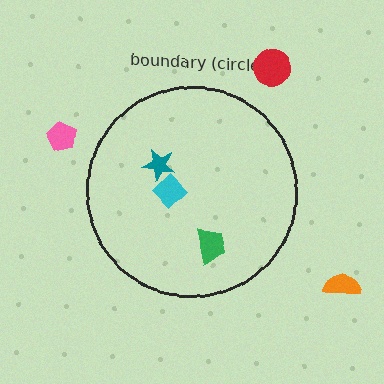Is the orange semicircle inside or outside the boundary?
Outside.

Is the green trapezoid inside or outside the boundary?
Inside.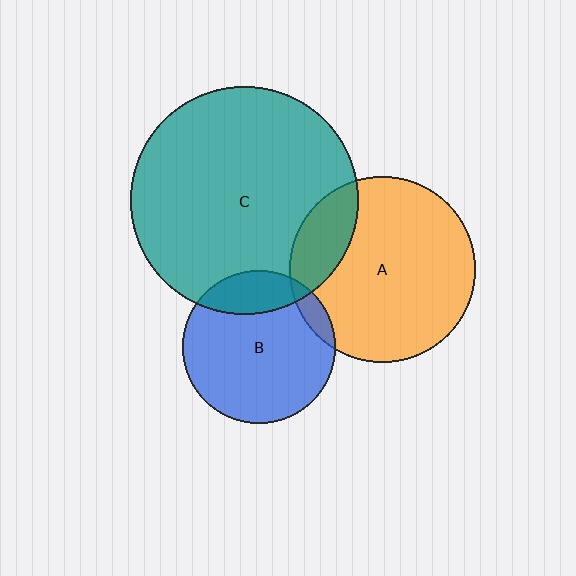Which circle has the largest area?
Circle C (teal).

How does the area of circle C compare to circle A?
Approximately 1.5 times.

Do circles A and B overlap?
Yes.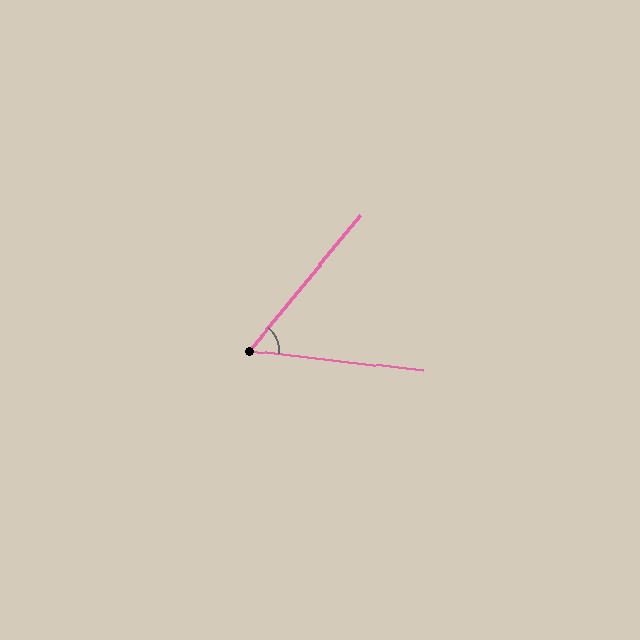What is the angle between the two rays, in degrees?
Approximately 57 degrees.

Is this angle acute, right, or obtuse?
It is acute.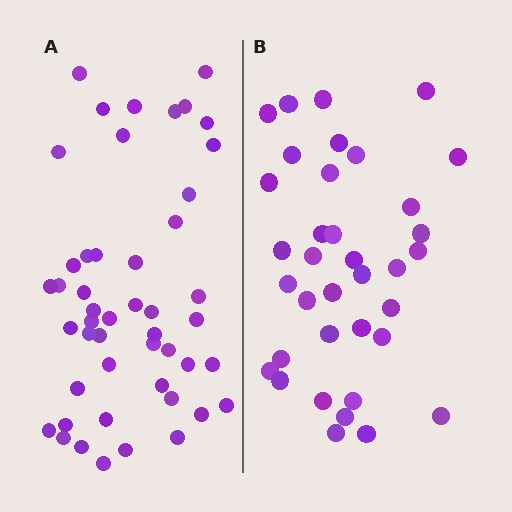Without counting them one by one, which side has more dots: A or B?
Region A (the left region) has more dots.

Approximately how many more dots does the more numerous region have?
Region A has roughly 12 or so more dots than region B.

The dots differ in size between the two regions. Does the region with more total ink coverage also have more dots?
No. Region B has more total ink coverage because its dots are larger, but region A actually contains more individual dots. Total area can be misleading — the number of items is what matters here.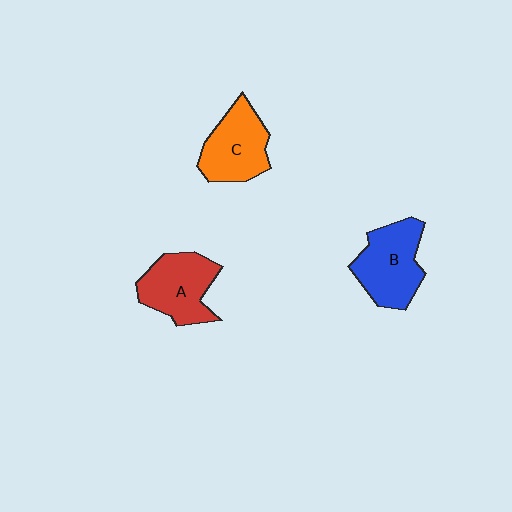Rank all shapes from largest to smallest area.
From largest to smallest: B (blue), A (red), C (orange).